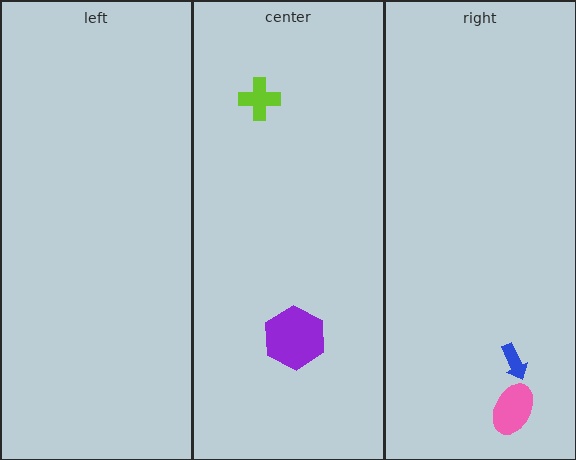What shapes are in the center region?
The lime cross, the purple hexagon.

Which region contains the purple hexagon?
The center region.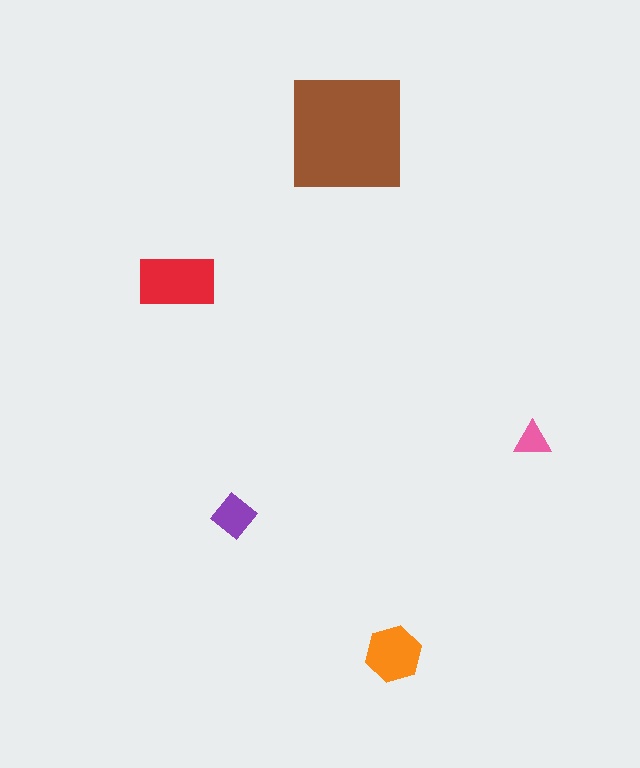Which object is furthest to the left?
The red rectangle is leftmost.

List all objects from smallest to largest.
The pink triangle, the purple diamond, the orange hexagon, the red rectangle, the brown square.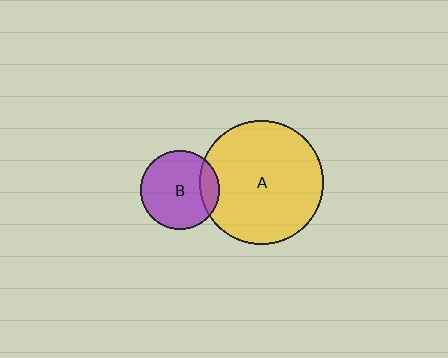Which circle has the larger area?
Circle A (yellow).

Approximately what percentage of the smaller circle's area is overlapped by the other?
Approximately 15%.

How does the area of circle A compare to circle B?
Approximately 2.5 times.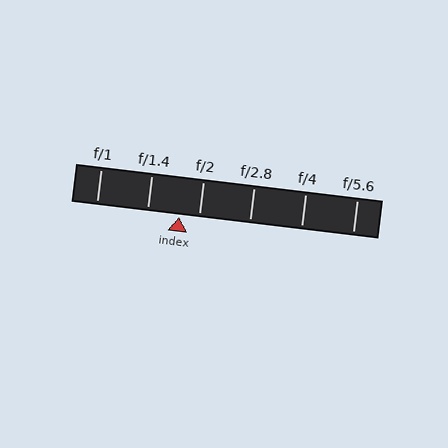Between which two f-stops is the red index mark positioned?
The index mark is between f/1.4 and f/2.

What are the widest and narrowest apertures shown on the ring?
The widest aperture shown is f/1 and the narrowest is f/5.6.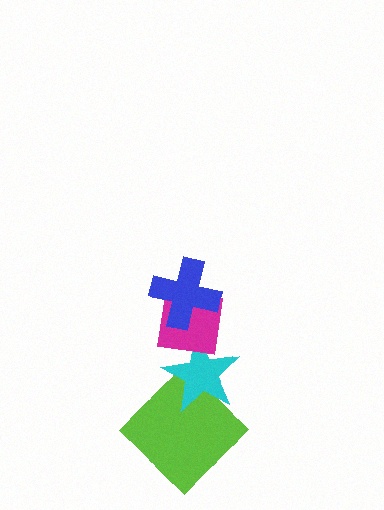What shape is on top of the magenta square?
The blue cross is on top of the magenta square.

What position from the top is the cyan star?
The cyan star is 3rd from the top.